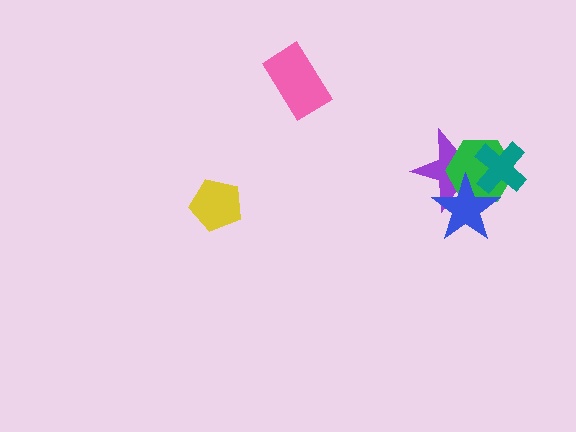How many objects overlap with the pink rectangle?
0 objects overlap with the pink rectangle.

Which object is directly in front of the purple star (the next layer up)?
The green hexagon is directly in front of the purple star.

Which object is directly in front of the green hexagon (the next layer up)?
The blue star is directly in front of the green hexagon.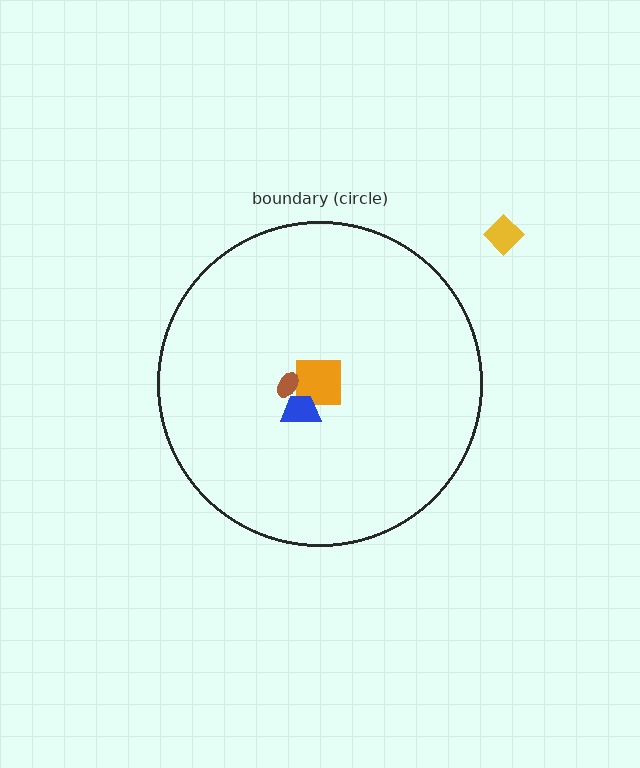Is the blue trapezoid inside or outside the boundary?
Inside.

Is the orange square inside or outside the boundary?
Inside.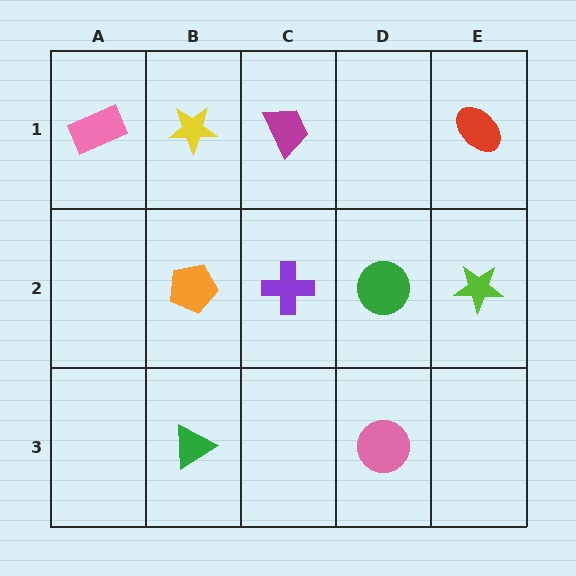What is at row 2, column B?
An orange pentagon.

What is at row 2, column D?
A green circle.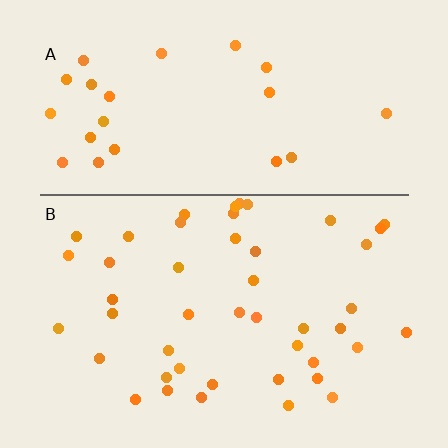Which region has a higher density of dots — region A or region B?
B (the bottom).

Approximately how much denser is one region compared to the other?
Approximately 1.8× — region B over region A.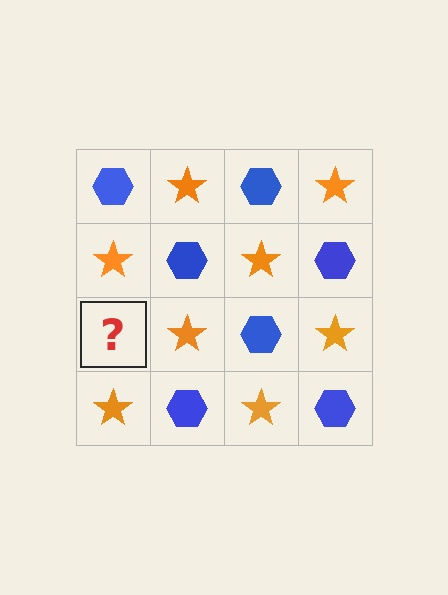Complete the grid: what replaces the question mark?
The question mark should be replaced with a blue hexagon.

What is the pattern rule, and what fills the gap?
The rule is that it alternates blue hexagon and orange star in a checkerboard pattern. The gap should be filled with a blue hexagon.